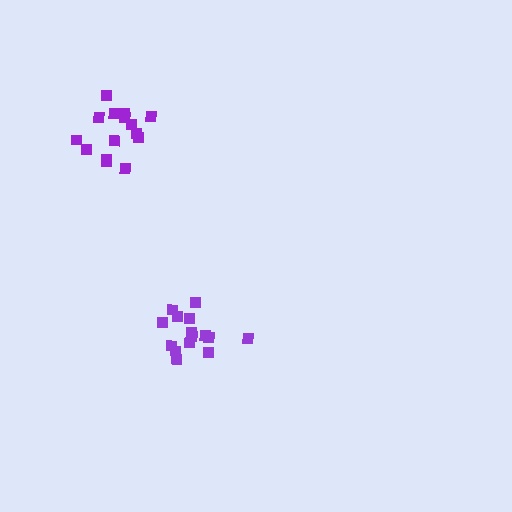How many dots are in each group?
Group 1: 15 dots, Group 2: 15 dots (30 total).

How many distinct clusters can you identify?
There are 2 distinct clusters.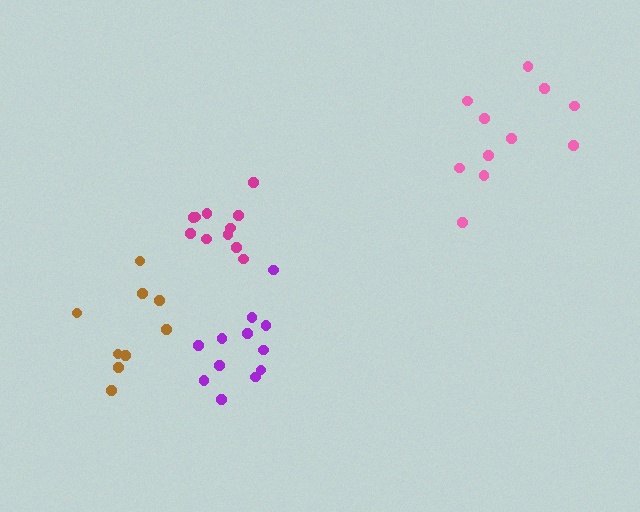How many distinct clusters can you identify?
There are 4 distinct clusters.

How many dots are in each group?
Group 1: 11 dots, Group 2: 11 dots, Group 3: 9 dots, Group 4: 12 dots (43 total).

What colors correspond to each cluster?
The clusters are colored: pink, magenta, brown, purple.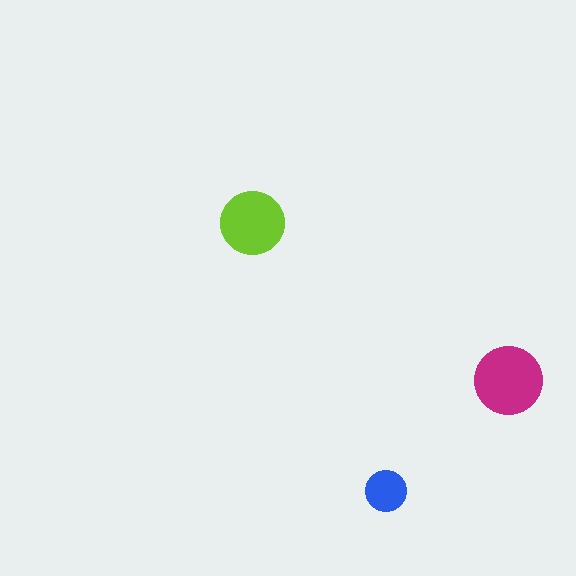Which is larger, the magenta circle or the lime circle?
The magenta one.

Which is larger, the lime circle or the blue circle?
The lime one.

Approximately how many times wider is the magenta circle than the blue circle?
About 1.5 times wider.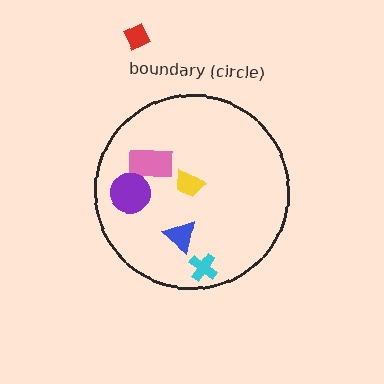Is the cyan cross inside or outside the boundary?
Inside.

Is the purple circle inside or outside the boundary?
Inside.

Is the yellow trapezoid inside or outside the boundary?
Inside.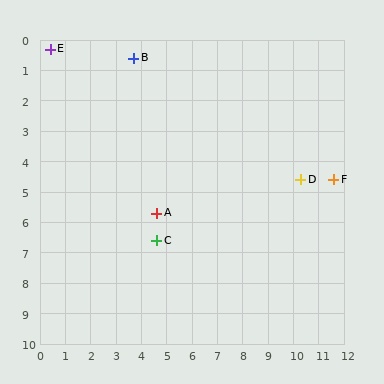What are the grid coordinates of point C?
Point C is at approximately (4.6, 6.6).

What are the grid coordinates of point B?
Point B is at approximately (3.7, 0.6).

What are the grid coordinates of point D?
Point D is at approximately (10.3, 4.6).